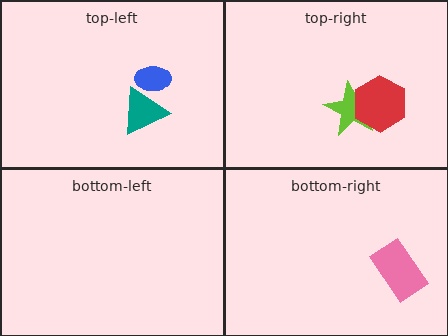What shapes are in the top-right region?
The lime star, the red hexagon.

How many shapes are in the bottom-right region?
1.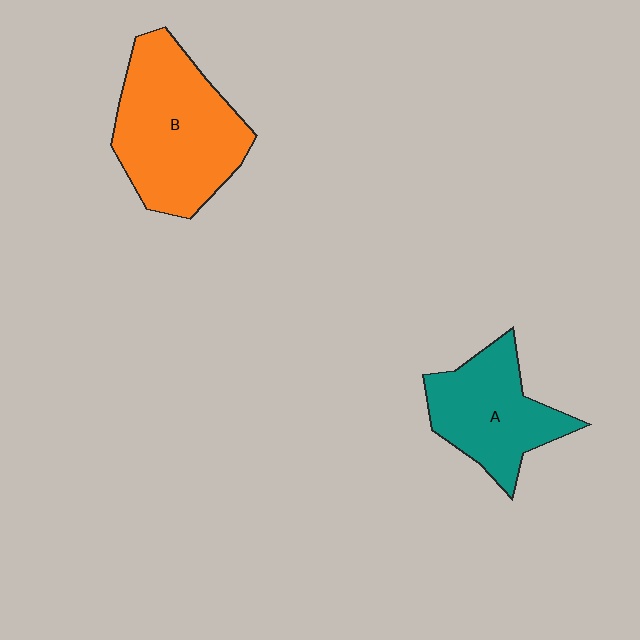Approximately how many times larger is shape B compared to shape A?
Approximately 1.4 times.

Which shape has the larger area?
Shape B (orange).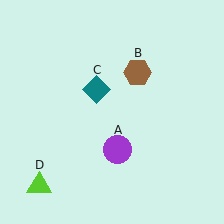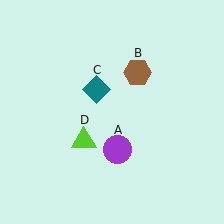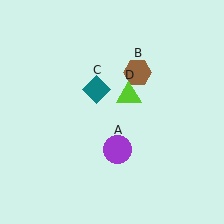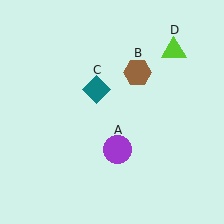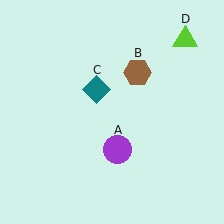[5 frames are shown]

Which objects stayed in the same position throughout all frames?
Purple circle (object A) and brown hexagon (object B) and teal diamond (object C) remained stationary.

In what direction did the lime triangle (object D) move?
The lime triangle (object D) moved up and to the right.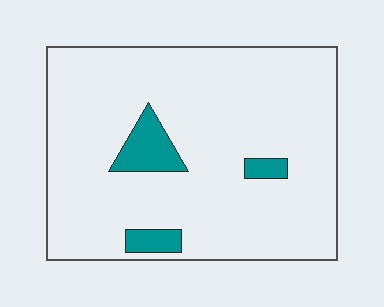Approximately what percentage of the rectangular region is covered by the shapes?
Approximately 10%.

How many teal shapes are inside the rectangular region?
3.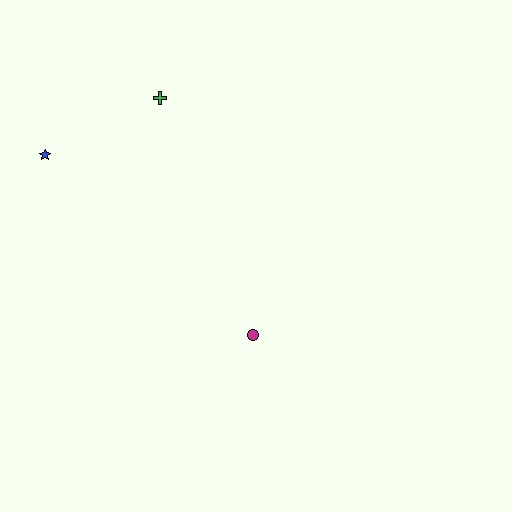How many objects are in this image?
There are 3 objects.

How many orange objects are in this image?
There are no orange objects.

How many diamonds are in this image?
There are no diamonds.